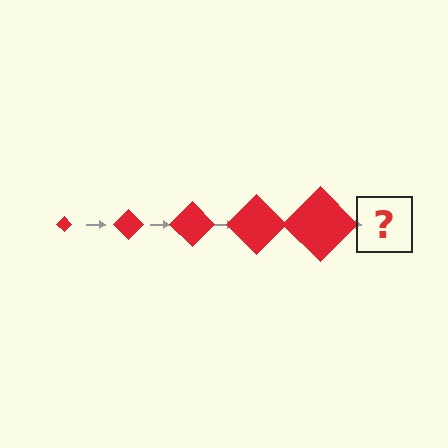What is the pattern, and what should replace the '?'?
The pattern is that the diamond gets progressively larger each step. The '?' should be a red diamond, larger than the previous one.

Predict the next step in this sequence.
The next step is a red diamond, larger than the previous one.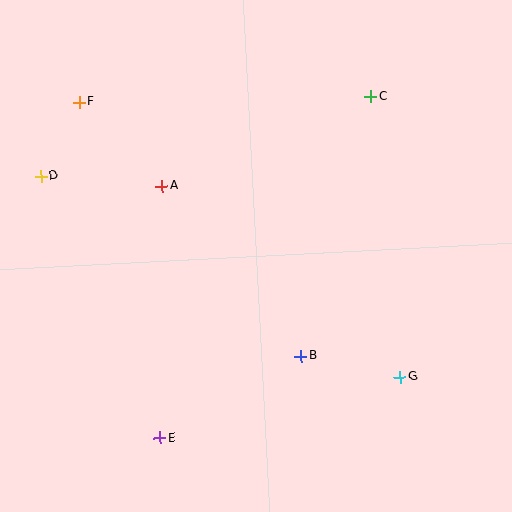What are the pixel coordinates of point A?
Point A is at (162, 186).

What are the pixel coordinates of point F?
Point F is at (79, 102).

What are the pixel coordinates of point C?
Point C is at (371, 97).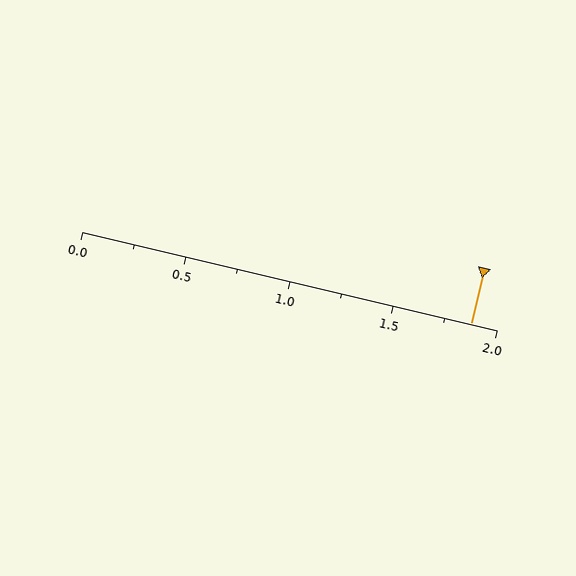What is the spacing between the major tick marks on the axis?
The major ticks are spaced 0.5 apart.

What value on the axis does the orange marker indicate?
The marker indicates approximately 1.88.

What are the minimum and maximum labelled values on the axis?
The axis runs from 0.0 to 2.0.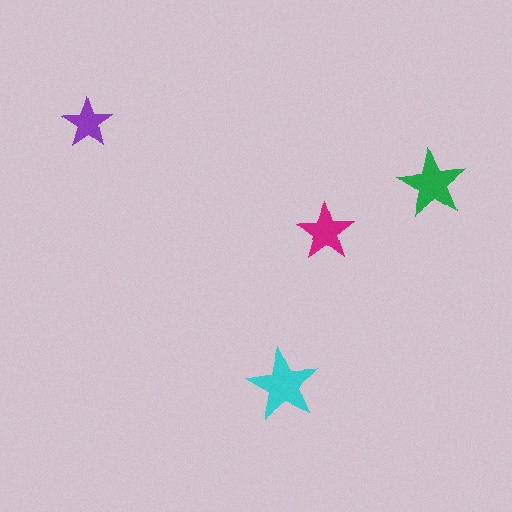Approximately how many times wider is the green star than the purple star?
About 1.5 times wider.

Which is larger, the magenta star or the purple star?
The magenta one.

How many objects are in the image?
There are 4 objects in the image.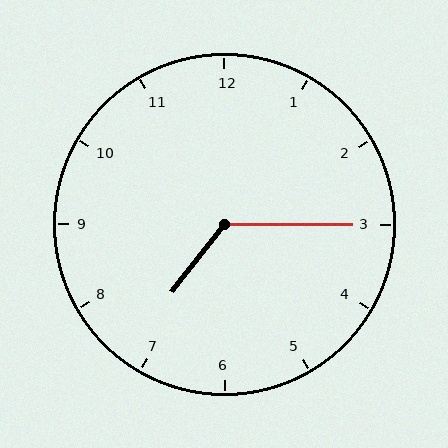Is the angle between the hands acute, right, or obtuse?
It is obtuse.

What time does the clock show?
7:15.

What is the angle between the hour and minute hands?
Approximately 128 degrees.